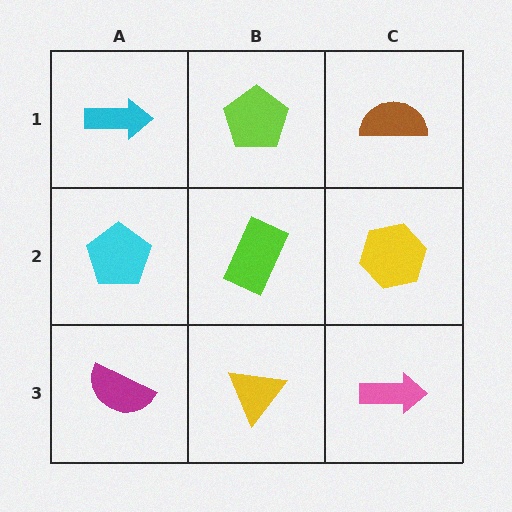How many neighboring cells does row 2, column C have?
3.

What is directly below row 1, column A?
A cyan pentagon.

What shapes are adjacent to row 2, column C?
A brown semicircle (row 1, column C), a pink arrow (row 3, column C), a lime rectangle (row 2, column B).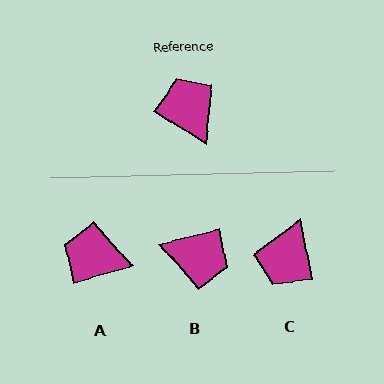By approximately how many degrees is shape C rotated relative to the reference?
Approximately 133 degrees counter-clockwise.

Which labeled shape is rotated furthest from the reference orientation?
B, about 133 degrees away.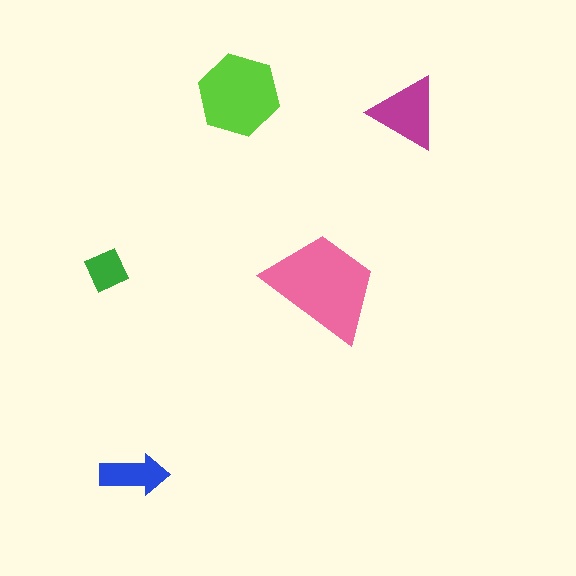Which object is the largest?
The pink trapezoid.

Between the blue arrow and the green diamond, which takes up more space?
The blue arrow.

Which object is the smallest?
The green diamond.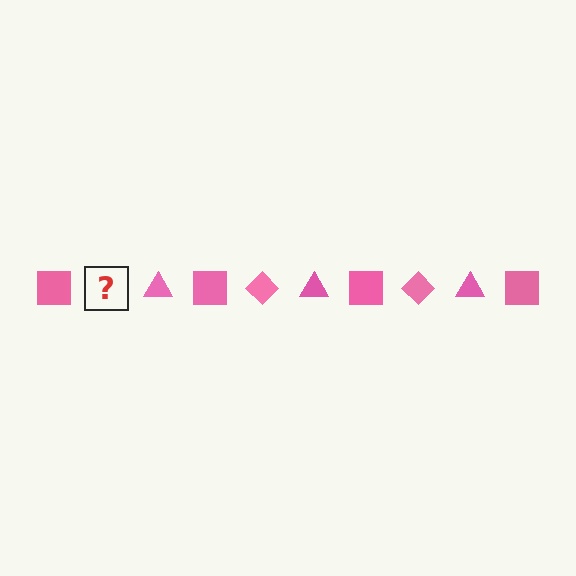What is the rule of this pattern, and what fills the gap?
The rule is that the pattern cycles through square, diamond, triangle shapes in pink. The gap should be filled with a pink diamond.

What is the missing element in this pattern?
The missing element is a pink diamond.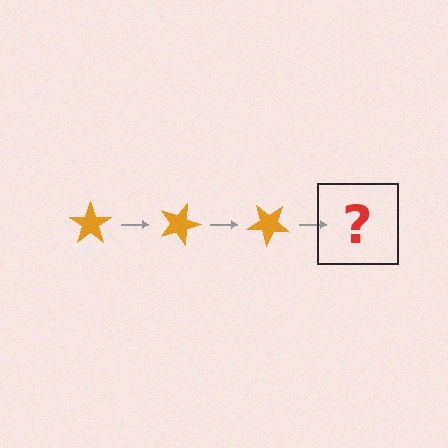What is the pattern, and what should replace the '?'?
The pattern is that the star rotates 20 degrees each step. The '?' should be an orange star rotated 60 degrees.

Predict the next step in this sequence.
The next step is an orange star rotated 60 degrees.